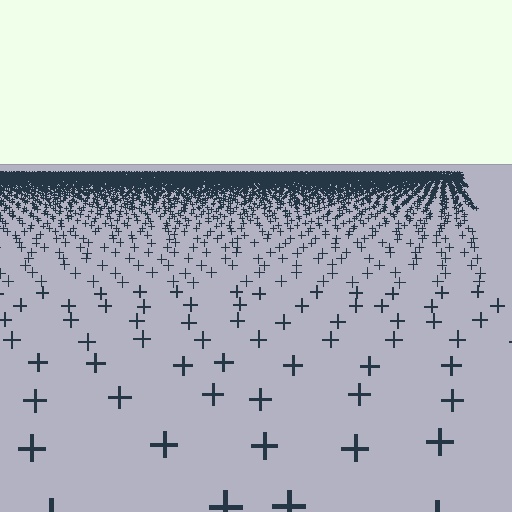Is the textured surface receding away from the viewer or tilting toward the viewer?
The surface is receding away from the viewer. Texture elements get smaller and denser toward the top.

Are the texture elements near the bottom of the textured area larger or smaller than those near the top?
Larger. Near the bottom, elements are closer to the viewer and appear at a bigger on-screen size.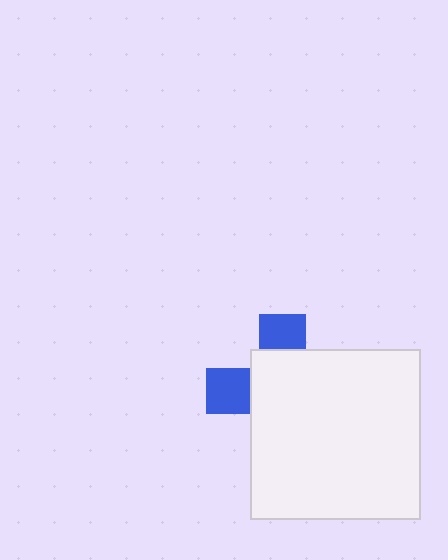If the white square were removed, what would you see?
You would see the complete blue cross.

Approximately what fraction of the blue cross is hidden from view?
Roughly 69% of the blue cross is hidden behind the white square.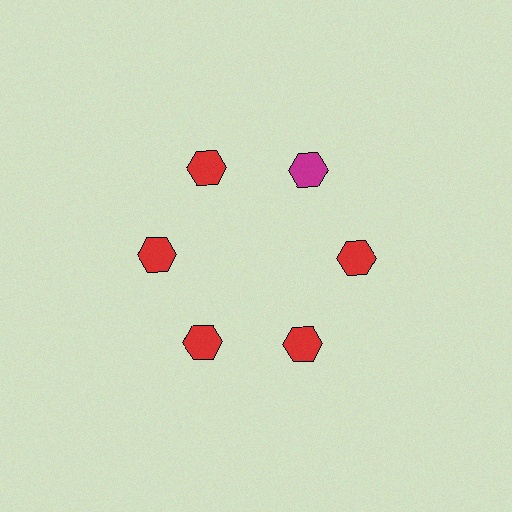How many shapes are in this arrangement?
There are 6 shapes arranged in a ring pattern.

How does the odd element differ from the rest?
It has a different color: magenta instead of red.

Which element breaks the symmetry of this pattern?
The magenta hexagon at roughly the 1 o'clock position breaks the symmetry. All other shapes are red hexagons.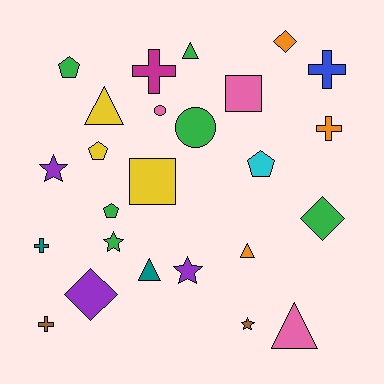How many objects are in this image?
There are 25 objects.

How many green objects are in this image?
There are 6 green objects.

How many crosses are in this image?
There are 5 crosses.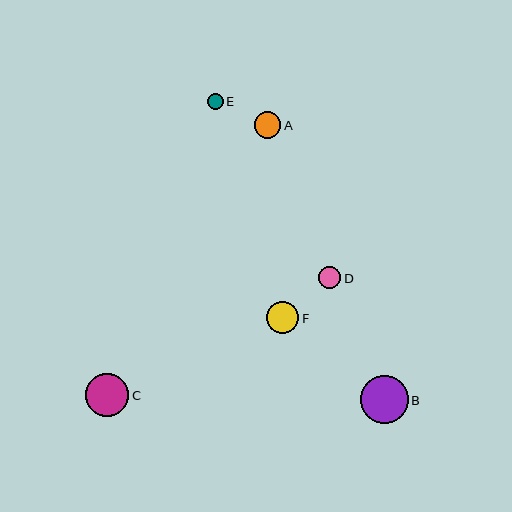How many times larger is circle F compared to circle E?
Circle F is approximately 2.0 times the size of circle E.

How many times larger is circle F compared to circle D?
Circle F is approximately 1.4 times the size of circle D.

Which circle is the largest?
Circle B is the largest with a size of approximately 48 pixels.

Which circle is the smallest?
Circle E is the smallest with a size of approximately 16 pixels.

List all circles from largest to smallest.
From largest to smallest: B, C, F, A, D, E.